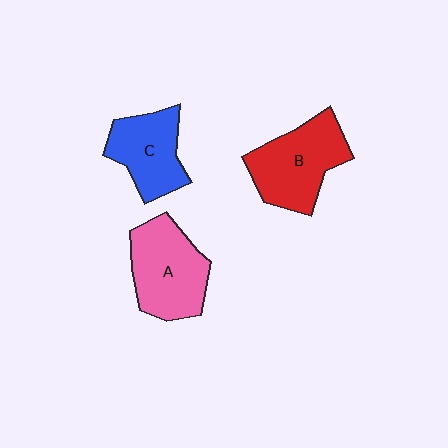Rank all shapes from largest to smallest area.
From largest to smallest: B (red), A (pink), C (blue).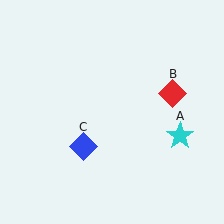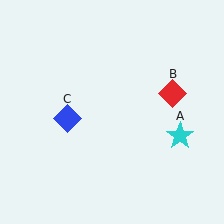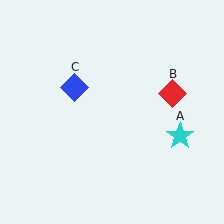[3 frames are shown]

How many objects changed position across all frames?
1 object changed position: blue diamond (object C).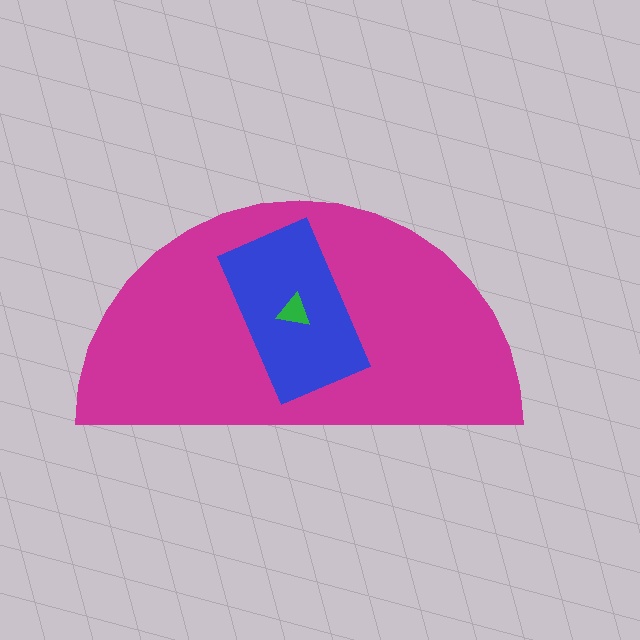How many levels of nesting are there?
3.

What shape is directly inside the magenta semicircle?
The blue rectangle.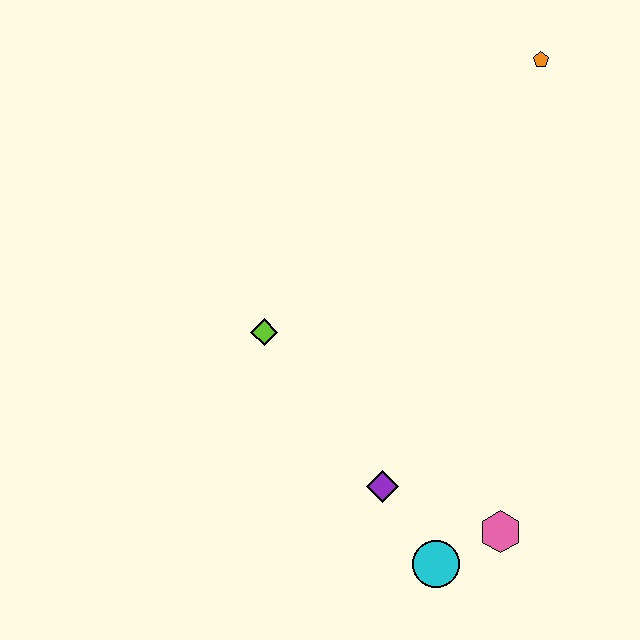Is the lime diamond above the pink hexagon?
Yes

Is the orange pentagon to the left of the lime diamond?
No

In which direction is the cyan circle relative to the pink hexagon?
The cyan circle is to the left of the pink hexagon.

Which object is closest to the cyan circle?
The pink hexagon is closest to the cyan circle.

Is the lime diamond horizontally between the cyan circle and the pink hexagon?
No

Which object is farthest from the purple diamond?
The orange pentagon is farthest from the purple diamond.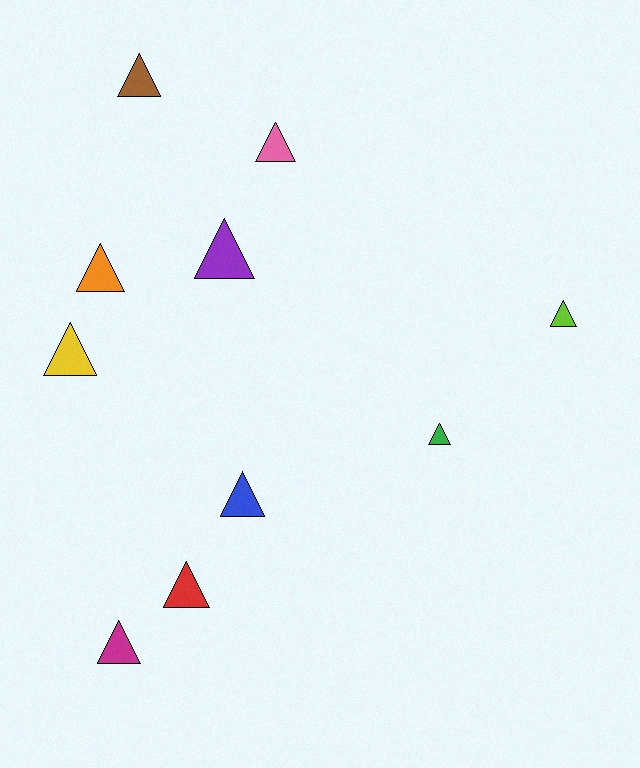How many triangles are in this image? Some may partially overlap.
There are 10 triangles.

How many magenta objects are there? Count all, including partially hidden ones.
There is 1 magenta object.